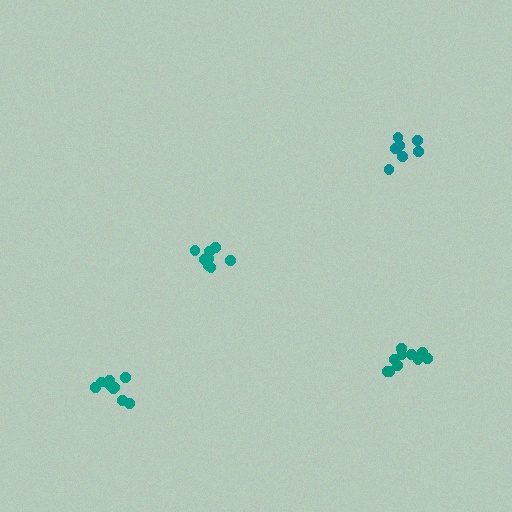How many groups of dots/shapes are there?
There are 4 groups.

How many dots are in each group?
Group 1: 8 dots, Group 2: 10 dots, Group 3: 9 dots, Group 4: 7 dots (34 total).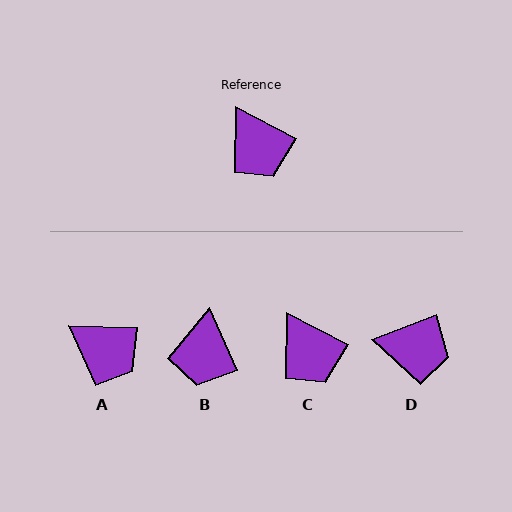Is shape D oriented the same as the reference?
No, it is off by about 48 degrees.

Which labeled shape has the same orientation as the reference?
C.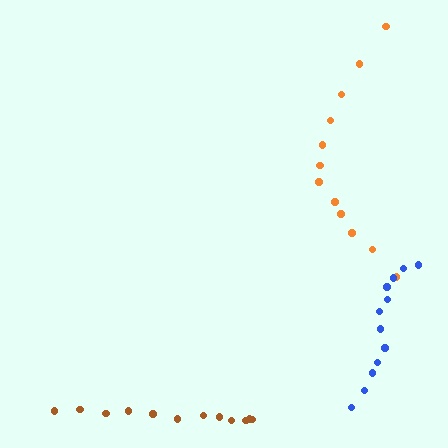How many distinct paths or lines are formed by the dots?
There are 3 distinct paths.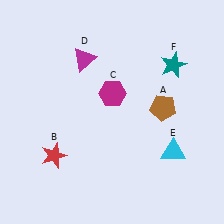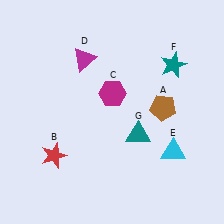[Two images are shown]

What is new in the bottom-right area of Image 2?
A teal triangle (G) was added in the bottom-right area of Image 2.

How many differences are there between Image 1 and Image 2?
There is 1 difference between the two images.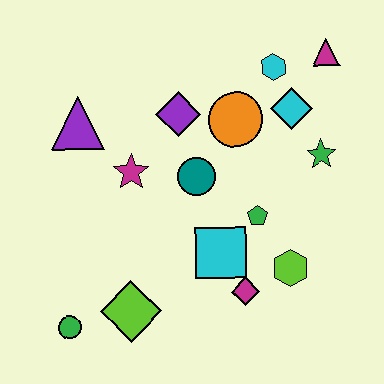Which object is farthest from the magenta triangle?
The green circle is farthest from the magenta triangle.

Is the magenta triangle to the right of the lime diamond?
Yes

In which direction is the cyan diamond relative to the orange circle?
The cyan diamond is to the right of the orange circle.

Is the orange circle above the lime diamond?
Yes